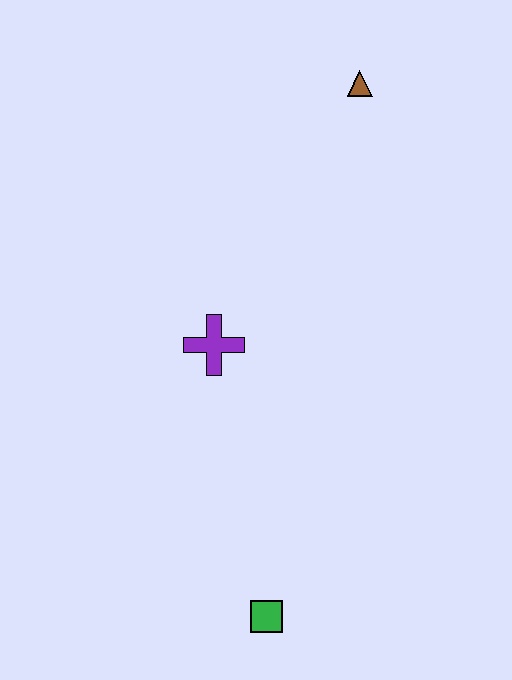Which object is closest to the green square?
The purple cross is closest to the green square.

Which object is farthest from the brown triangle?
The green square is farthest from the brown triangle.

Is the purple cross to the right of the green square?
No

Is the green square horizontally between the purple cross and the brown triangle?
Yes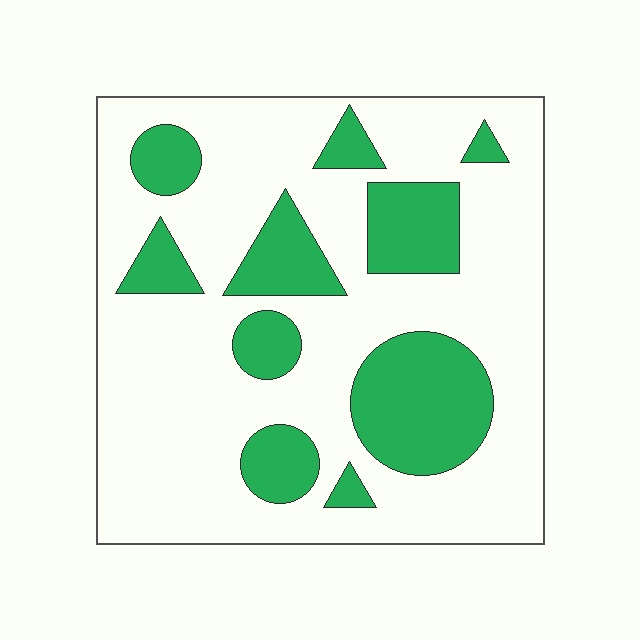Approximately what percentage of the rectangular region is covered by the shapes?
Approximately 25%.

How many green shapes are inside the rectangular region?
10.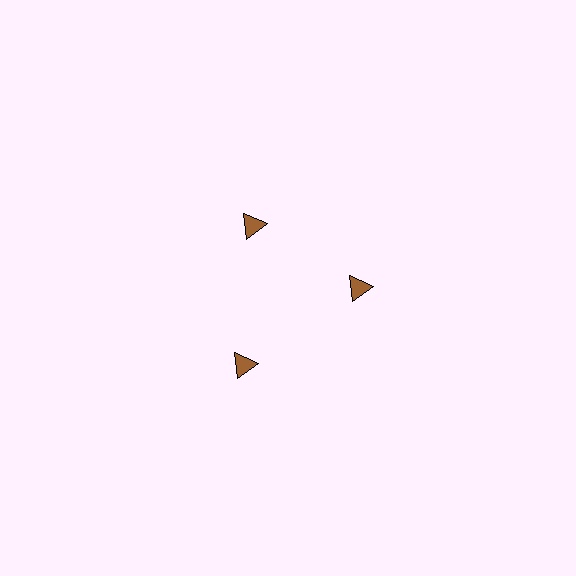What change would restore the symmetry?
The symmetry would be restored by moving it inward, back onto the ring so that all 3 triangles sit at equal angles and equal distance from the center.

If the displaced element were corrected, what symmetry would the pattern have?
It would have 3-fold rotational symmetry — the pattern would map onto itself every 120 degrees.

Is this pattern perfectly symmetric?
No. The 3 brown triangles are arranged in a ring, but one element near the 7 o'clock position is pushed outward from the center, breaking the 3-fold rotational symmetry.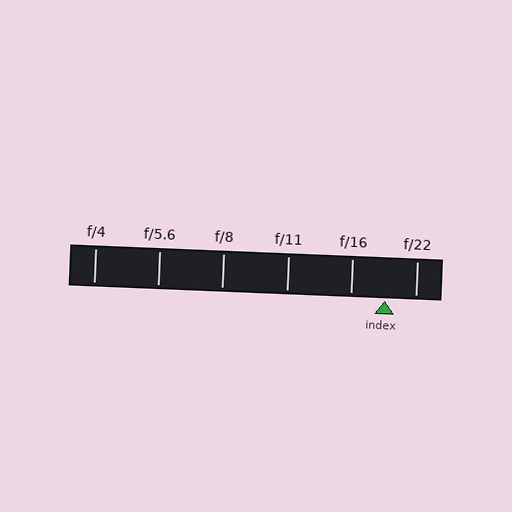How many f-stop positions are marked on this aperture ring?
There are 6 f-stop positions marked.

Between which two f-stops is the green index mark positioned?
The index mark is between f/16 and f/22.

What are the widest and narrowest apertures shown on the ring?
The widest aperture shown is f/4 and the narrowest is f/22.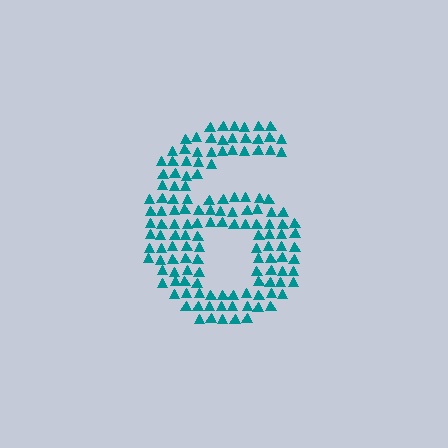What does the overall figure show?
The overall figure shows the digit 6.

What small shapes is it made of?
It is made of small triangles.